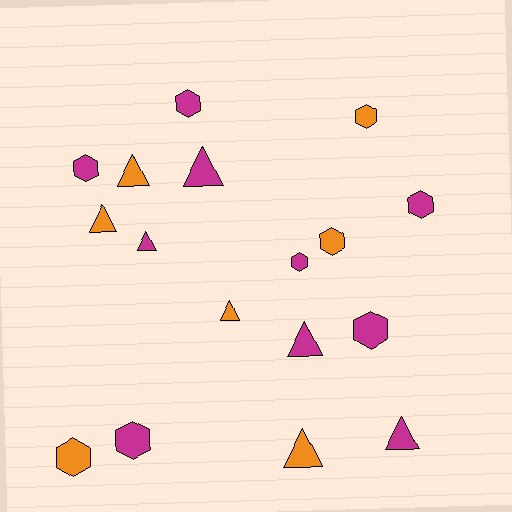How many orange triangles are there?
There are 4 orange triangles.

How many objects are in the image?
There are 17 objects.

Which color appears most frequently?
Magenta, with 10 objects.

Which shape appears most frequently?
Hexagon, with 9 objects.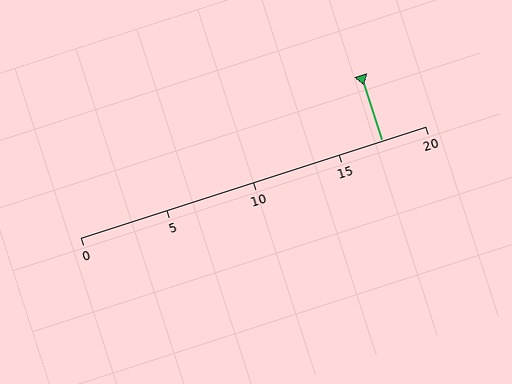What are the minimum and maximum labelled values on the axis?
The axis runs from 0 to 20.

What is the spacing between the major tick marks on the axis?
The major ticks are spaced 5 apart.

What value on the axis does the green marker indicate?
The marker indicates approximately 17.5.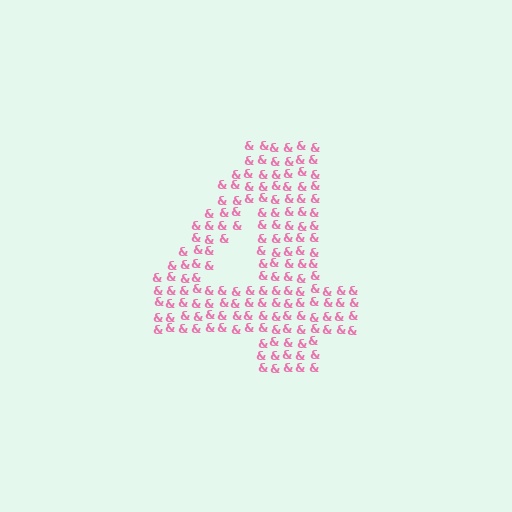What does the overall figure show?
The overall figure shows the digit 4.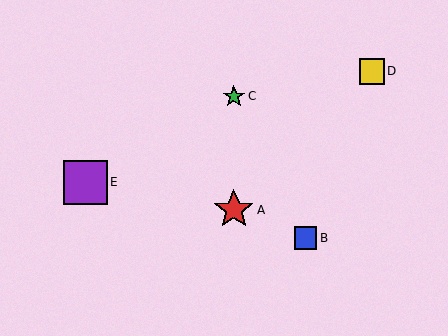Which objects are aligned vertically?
Objects A, C are aligned vertically.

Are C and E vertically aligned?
No, C is at x≈234 and E is at x≈85.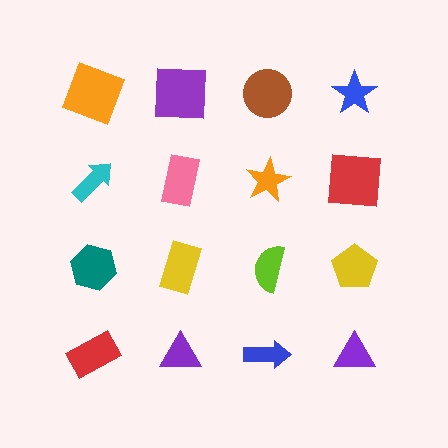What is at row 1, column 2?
A purple square.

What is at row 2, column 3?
An orange star.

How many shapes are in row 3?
4 shapes.